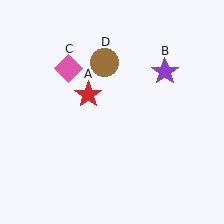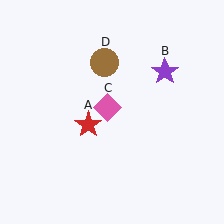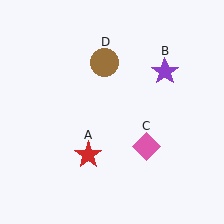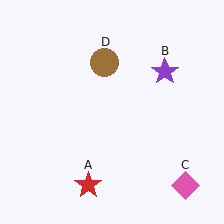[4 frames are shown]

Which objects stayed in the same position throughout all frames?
Purple star (object B) and brown circle (object D) remained stationary.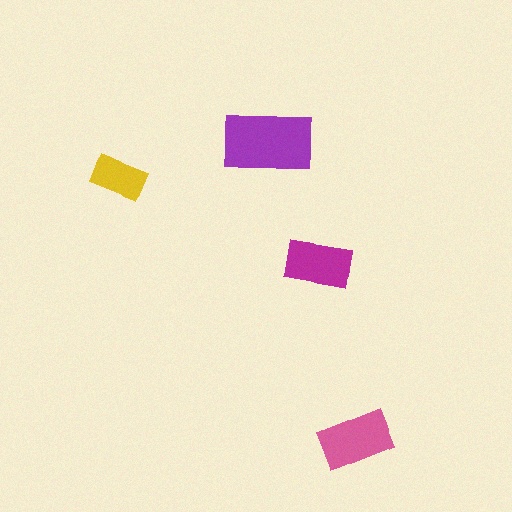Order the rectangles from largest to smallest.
the purple one, the pink one, the magenta one, the yellow one.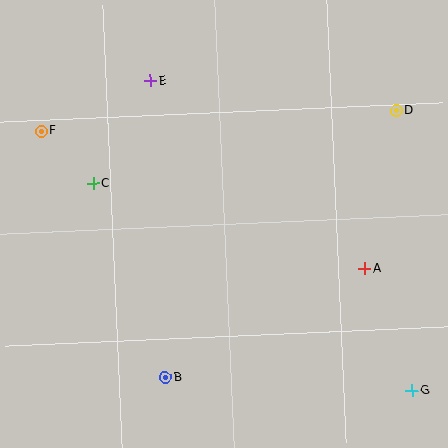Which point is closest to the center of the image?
Point C at (93, 183) is closest to the center.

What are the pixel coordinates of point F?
Point F is at (41, 131).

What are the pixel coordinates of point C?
Point C is at (93, 183).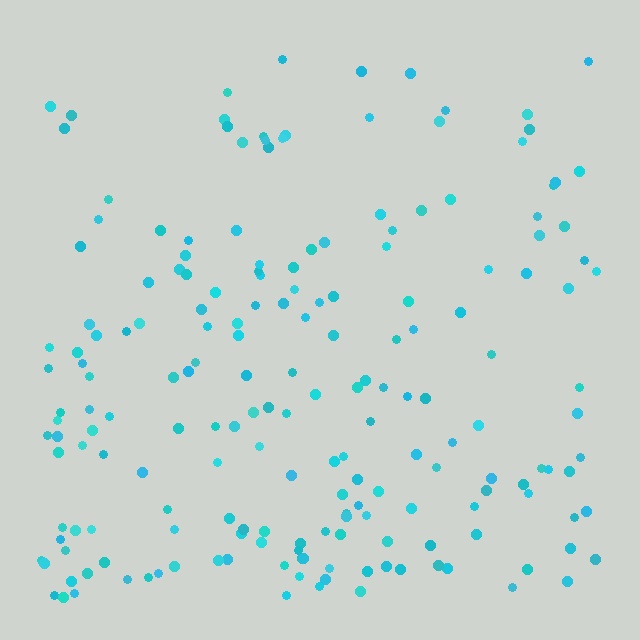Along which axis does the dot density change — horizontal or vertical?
Vertical.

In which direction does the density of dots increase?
From top to bottom, with the bottom side densest.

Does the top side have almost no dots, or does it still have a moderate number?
Still a moderate number, just noticeably fewer than the bottom.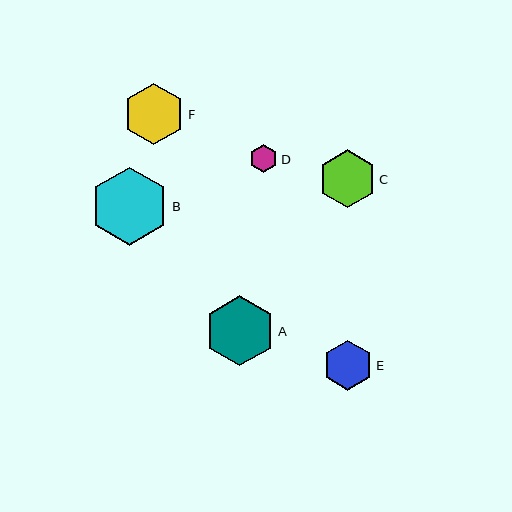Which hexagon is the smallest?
Hexagon D is the smallest with a size of approximately 28 pixels.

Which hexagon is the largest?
Hexagon B is the largest with a size of approximately 78 pixels.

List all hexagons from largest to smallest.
From largest to smallest: B, A, F, C, E, D.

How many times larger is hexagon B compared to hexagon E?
Hexagon B is approximately 1.6 times the size of hexagon E.